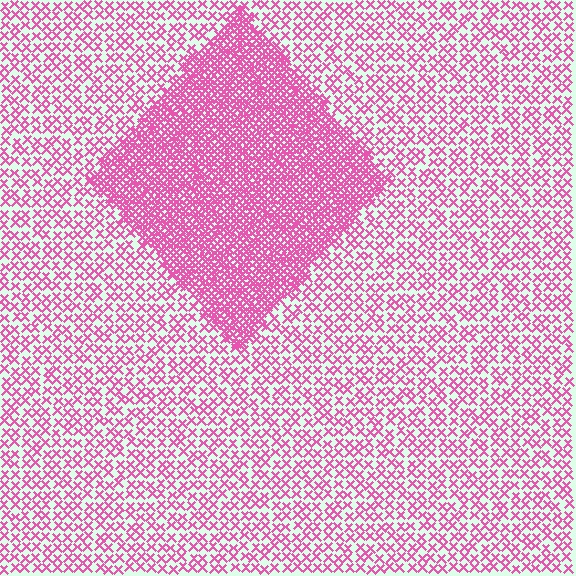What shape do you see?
I see a diamond.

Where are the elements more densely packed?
The elements are more densely packed inside the diamond boundary.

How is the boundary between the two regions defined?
The boundary is defined by a change in element density (approximately 2.7x ratio). All elements are the same color, size, and shape.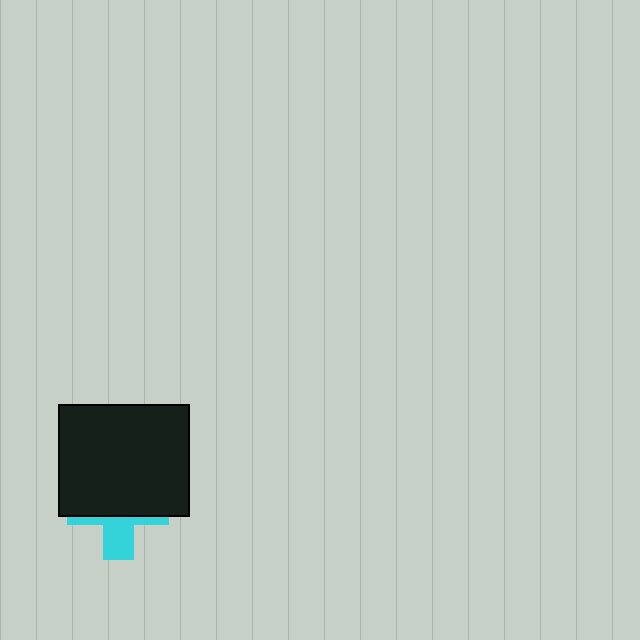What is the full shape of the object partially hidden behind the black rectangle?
The partially hidden object is a cyan cross.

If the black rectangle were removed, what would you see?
You would see the complete cyan cross.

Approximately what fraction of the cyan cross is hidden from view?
Roughly 66% of the cyan cross is hidden behind the black rectangle.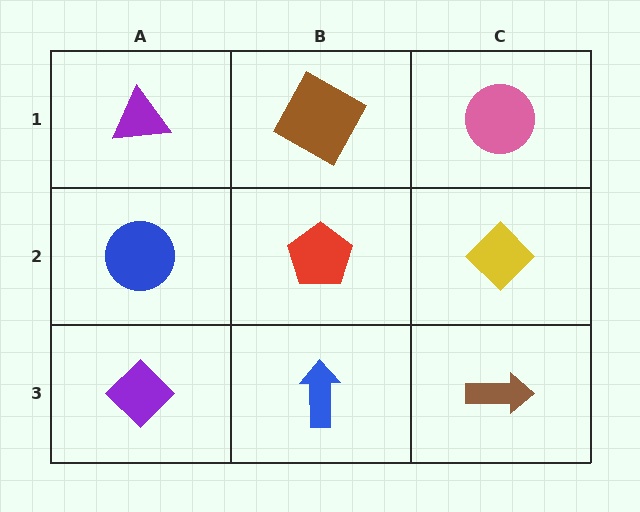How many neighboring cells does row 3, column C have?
2.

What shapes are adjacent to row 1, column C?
A yellow diamond (row 2, column C), a brown square (row 1, column B).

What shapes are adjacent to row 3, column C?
A yellow diamond (row 2, column C), a blue arrow (row 3, column B).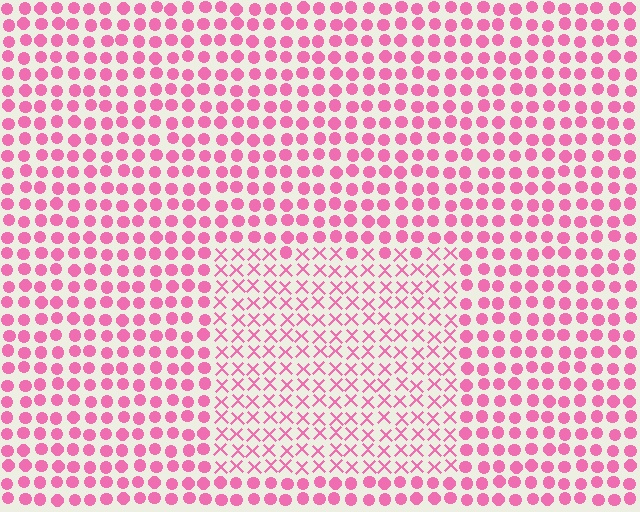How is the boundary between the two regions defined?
The boundary is defined by a change in element shape: X marks inside vs. circles outside. All elements share the same color and spacing.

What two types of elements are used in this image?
The image uses X marks inside the rectangle region and circles outside it.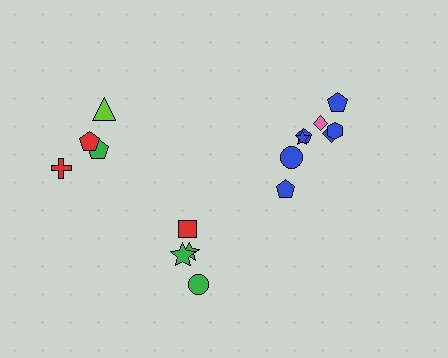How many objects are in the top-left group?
There are 4 objects.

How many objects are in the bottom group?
There are 4 objects.